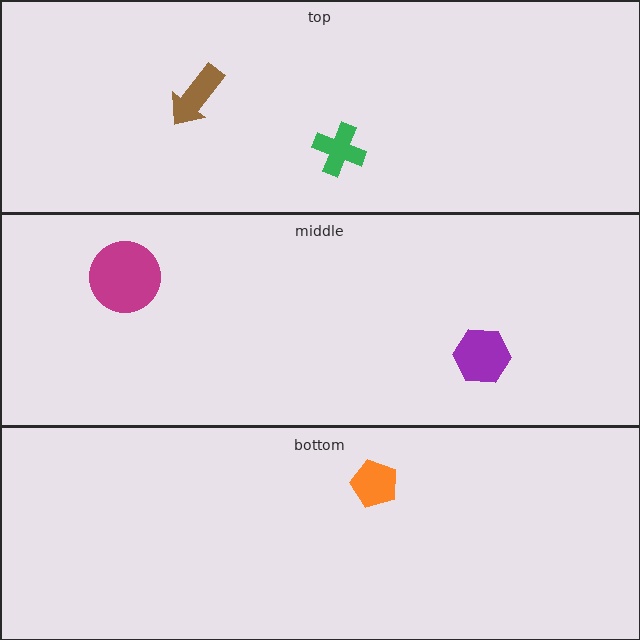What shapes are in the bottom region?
The orange pentagon.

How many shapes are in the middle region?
2.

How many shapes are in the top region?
2.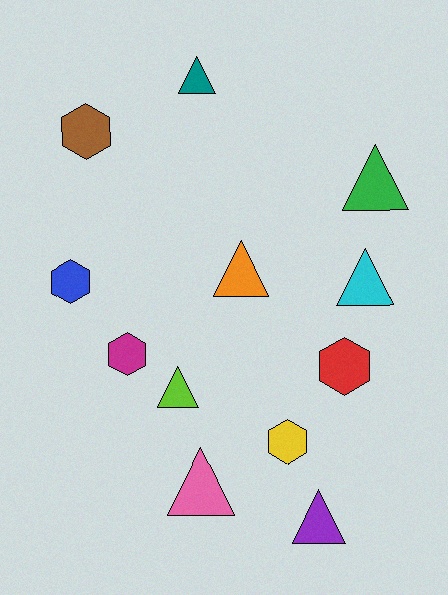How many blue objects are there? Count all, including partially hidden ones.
There is 1 blue object.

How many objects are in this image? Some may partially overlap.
There are 12 objects.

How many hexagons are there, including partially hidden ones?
There are 5 hexagons.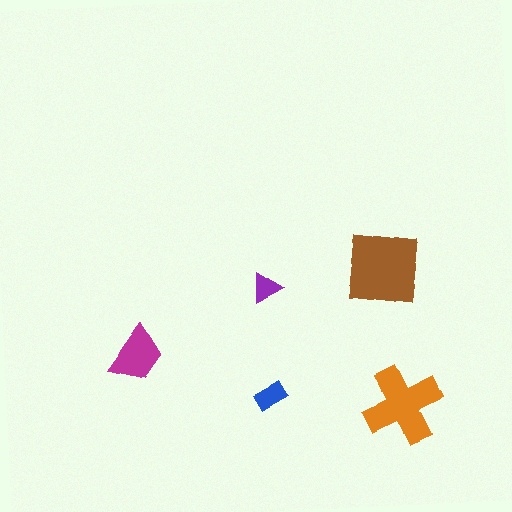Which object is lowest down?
The orange cross is bottommost.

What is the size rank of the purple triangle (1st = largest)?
5th.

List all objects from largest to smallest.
The brown square, the orange cross, the magenta trapezoid, the blue rectangle, the purple triangle.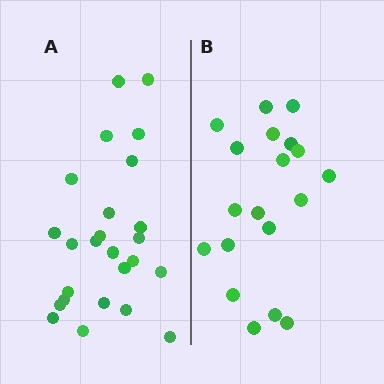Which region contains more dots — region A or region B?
Region A (the left region) has more dots.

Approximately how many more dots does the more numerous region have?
Region A has about 6 more dots than region B.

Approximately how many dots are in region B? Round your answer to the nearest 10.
About 20 dots. (The exact count is 19, which rounds to 20.)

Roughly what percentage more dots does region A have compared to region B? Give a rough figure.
About 30% more.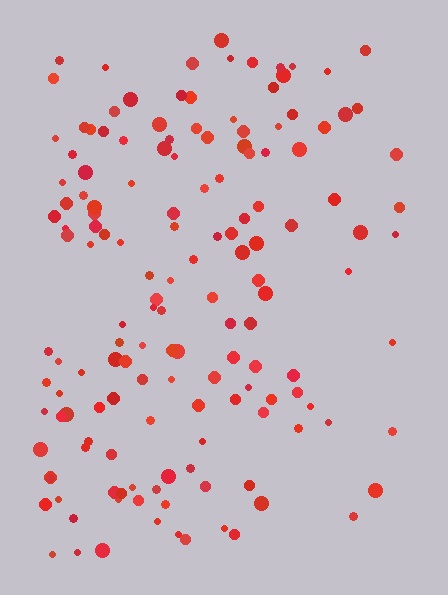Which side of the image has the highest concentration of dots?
The left.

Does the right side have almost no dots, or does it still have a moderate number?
Still a moderate number, just noticeably fewer than the left.